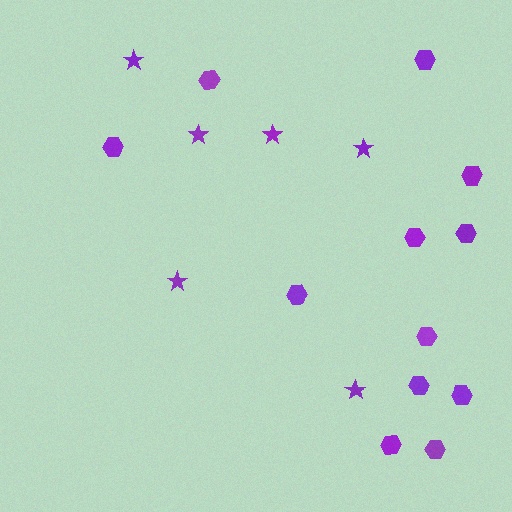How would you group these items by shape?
There are 2 groups: one group of hexagons (12) and one group of stars (6).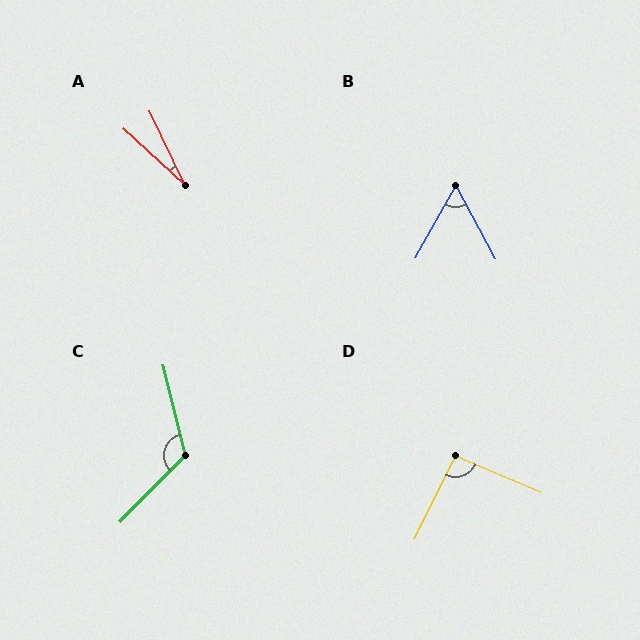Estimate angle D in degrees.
Approximately 93 degrees.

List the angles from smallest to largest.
A (22°), B (57°), D (93°), C (122°).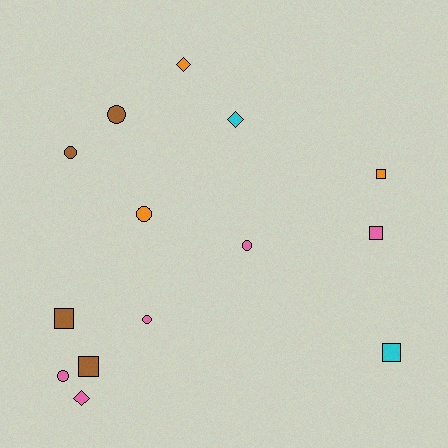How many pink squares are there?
There is 1 pink square.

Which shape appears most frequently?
Circle, with 6 objects.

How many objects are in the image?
There are 14 objects.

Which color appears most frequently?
Pink, with 5 objects.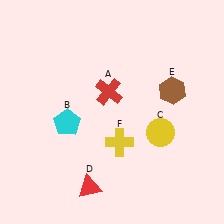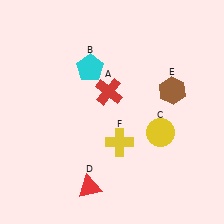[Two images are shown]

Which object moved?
The cyan pentagon (B) moved up.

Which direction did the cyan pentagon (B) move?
The cyan pentagon (B) moved up.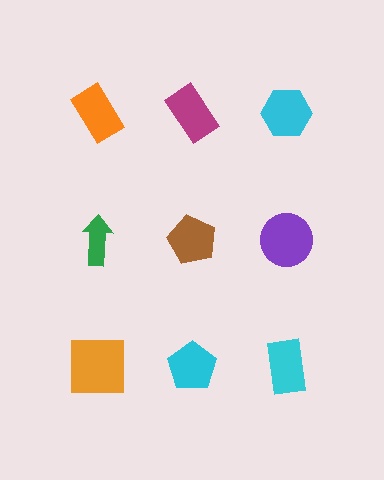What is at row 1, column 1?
An orange rectangle.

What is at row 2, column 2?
A brown pentagon.